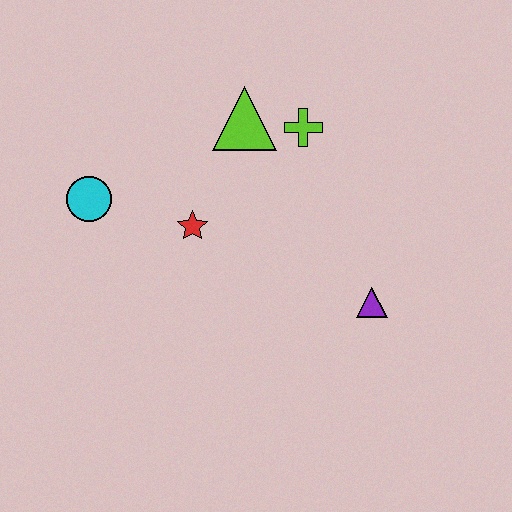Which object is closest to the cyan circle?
The red star is closest to the cyan circle.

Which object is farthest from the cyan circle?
The purple triangle is farthest from the cyan circle.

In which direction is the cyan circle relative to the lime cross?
The cyan circle is to the left of the lime cross.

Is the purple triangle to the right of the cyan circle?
Yes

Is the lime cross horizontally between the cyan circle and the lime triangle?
No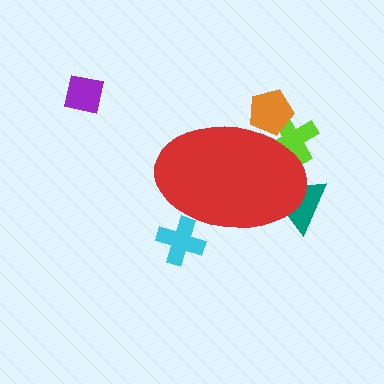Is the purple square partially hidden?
No, the purple square is fully visible.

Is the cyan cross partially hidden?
Yes, the cyan cross is partially hidden behind the red ellipse.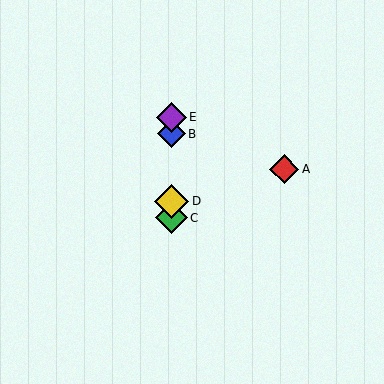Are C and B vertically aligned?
Yes, both are at x≈171.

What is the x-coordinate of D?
Object D is at x≈171.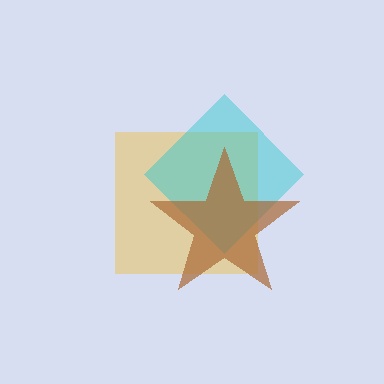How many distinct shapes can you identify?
There are 3 distinct shapes: a yellow square, a cyan diamond, a brown star.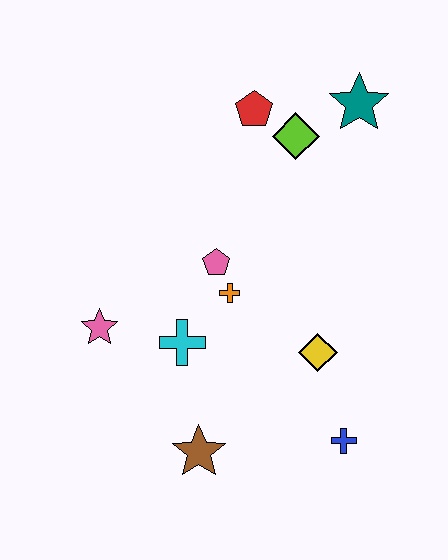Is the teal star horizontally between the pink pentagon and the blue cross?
No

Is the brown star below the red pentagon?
Yes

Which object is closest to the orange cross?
The pink pentagon is closest to the orange cross.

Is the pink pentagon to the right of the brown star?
Yes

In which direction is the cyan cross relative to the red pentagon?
The cyan cross is below the red pentagon.